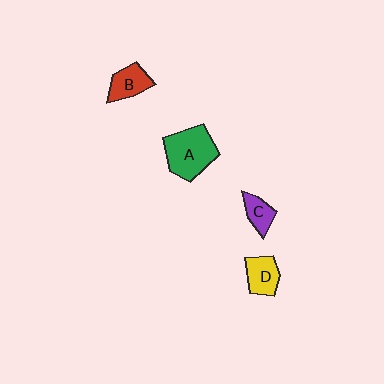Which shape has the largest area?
Shape A (green).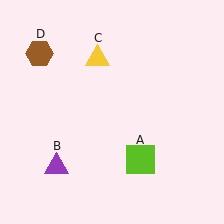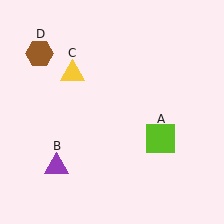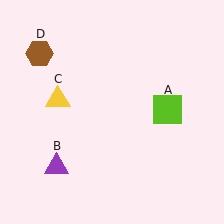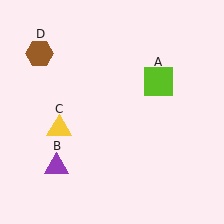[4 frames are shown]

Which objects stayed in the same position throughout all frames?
Purple triangle (object B) and brown hexagon (object D) remained stationary.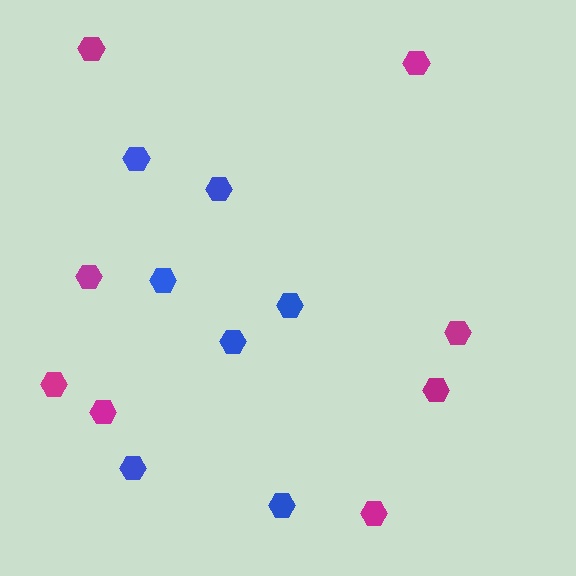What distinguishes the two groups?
There are 2 groups: one group of magenta hexagons (8) and one group of blue hexagons (7).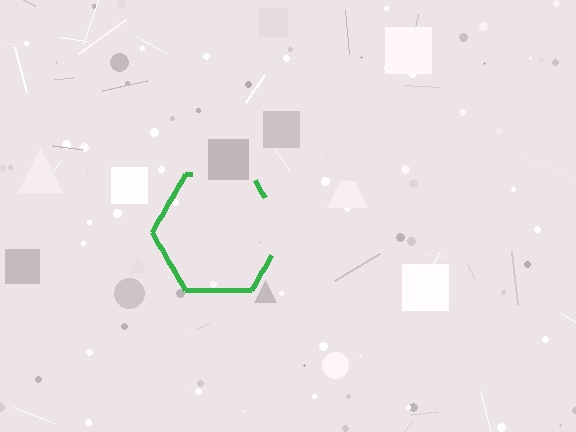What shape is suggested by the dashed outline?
The dashed outline suggests a hexagon.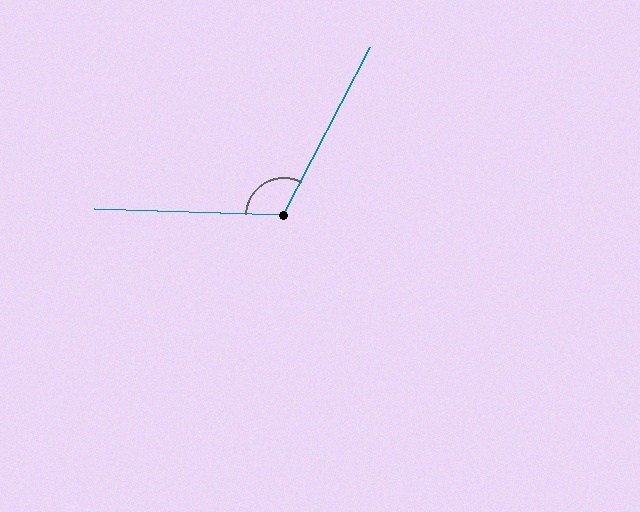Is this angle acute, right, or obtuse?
It is obtuse.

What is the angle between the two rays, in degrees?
Approximately 116 degrees.